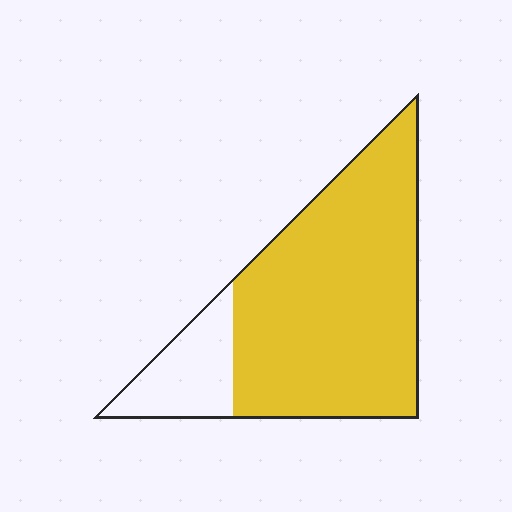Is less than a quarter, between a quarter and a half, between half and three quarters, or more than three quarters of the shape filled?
More than three quarters.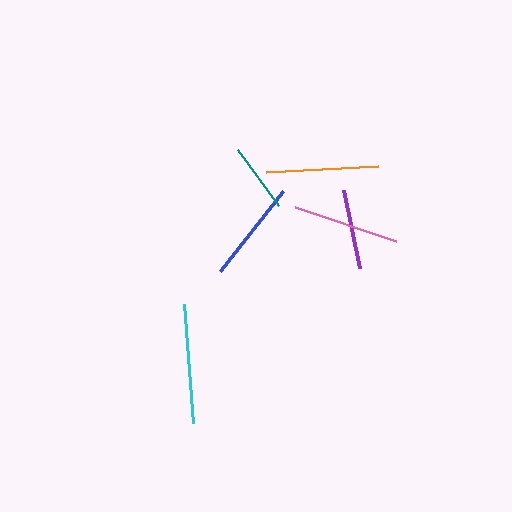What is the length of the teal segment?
The teal segment is approximately 69 pixels long.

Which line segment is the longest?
The cyan line is the longest at approximately 119 pixels.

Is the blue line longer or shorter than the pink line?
The pink line is longer than the blue line.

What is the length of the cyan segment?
The cyan segment is approximately 119 pixels long.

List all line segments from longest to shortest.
From longest to shortest: cyan, orange, pink, blue, purple, teal.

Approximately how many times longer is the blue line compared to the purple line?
The blue line is approximately 1.3 times the length of the purple line.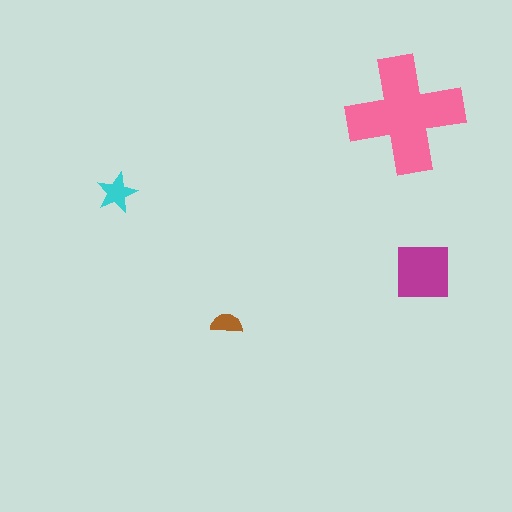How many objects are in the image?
There are 4 objects in the image.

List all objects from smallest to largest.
The brown semicircle, the cyan star, the magenta square, the pink cross.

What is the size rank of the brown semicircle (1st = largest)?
4th.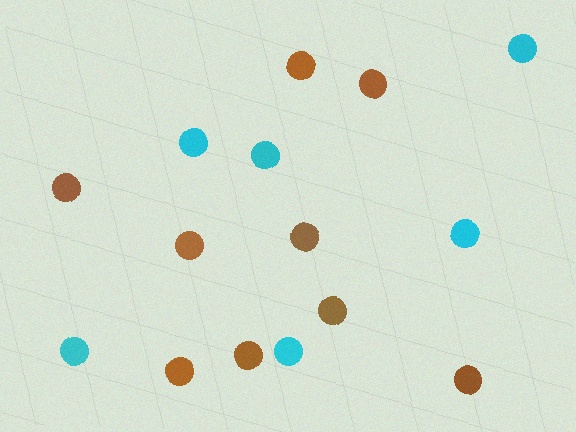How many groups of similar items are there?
There are 2 groups: one group of brown circles (9) and one group of cyan circles (6).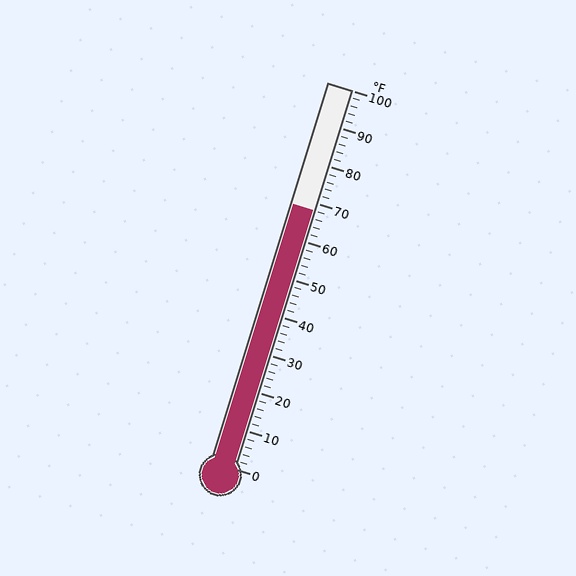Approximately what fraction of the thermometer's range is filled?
The thermometer is filled to approximately 70% of its range.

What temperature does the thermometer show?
The thermometer shows approximately 68°F.